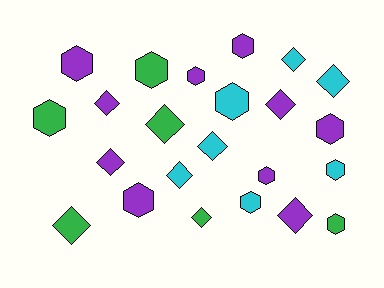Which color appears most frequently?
Purple, with 10 objects.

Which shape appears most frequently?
Hexagon, with 12 objects.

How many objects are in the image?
There are 23 objects.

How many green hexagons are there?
There are 3 green hexagons.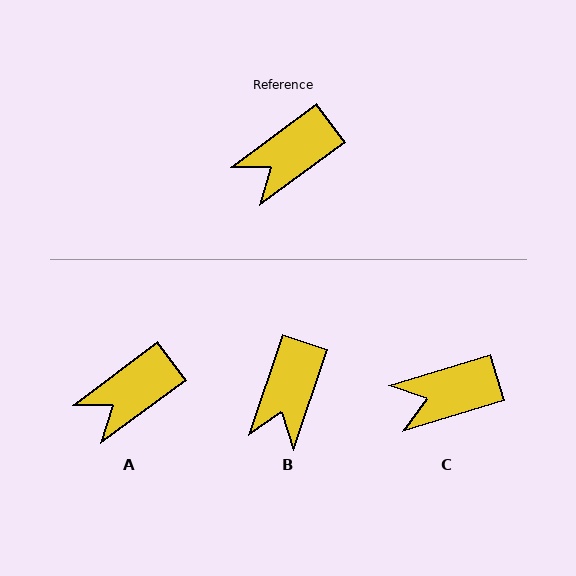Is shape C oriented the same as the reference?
No, it is off by about 20 degrees.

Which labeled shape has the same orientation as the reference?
A.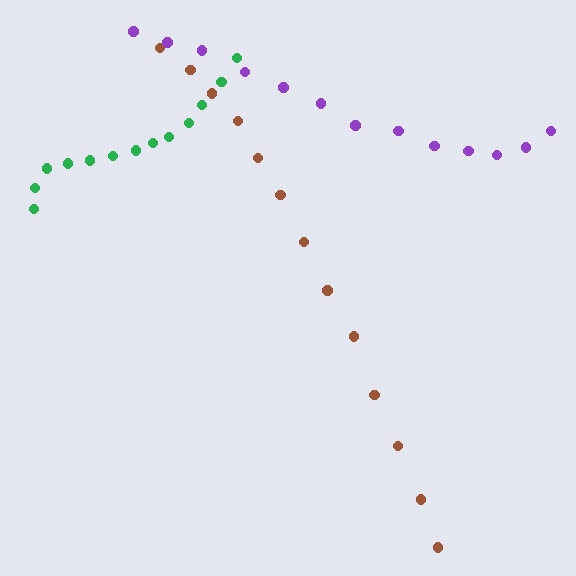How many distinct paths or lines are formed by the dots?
There are 3 distinct paths.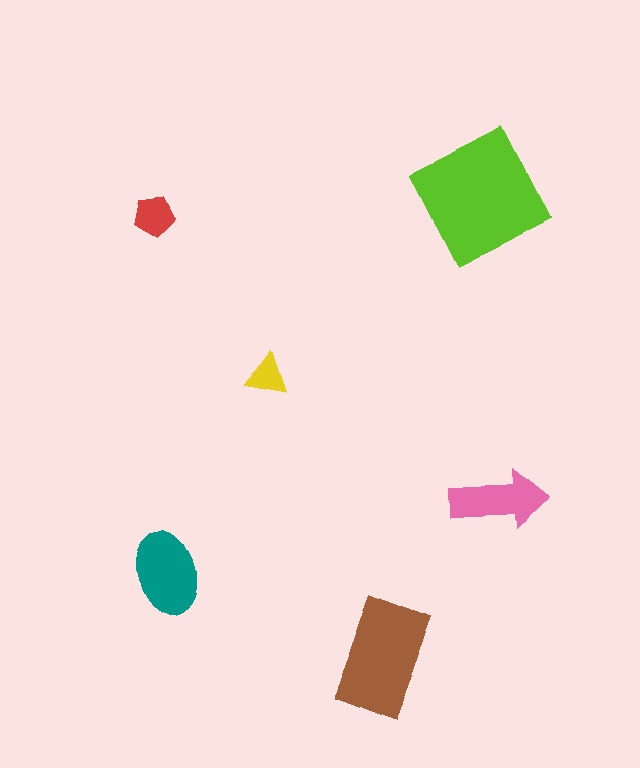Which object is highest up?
The lime square is topmost.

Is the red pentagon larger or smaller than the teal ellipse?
Smaller.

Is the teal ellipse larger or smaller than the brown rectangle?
Smaller.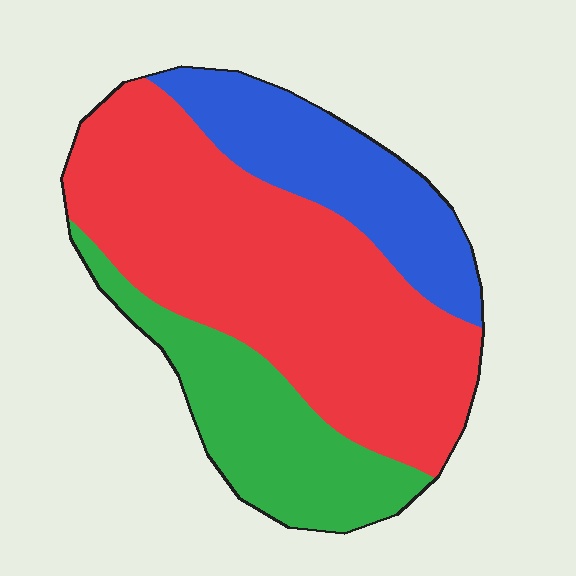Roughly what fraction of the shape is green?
Green covers around 25% of the shape.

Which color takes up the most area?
Red, at roughly 55%.